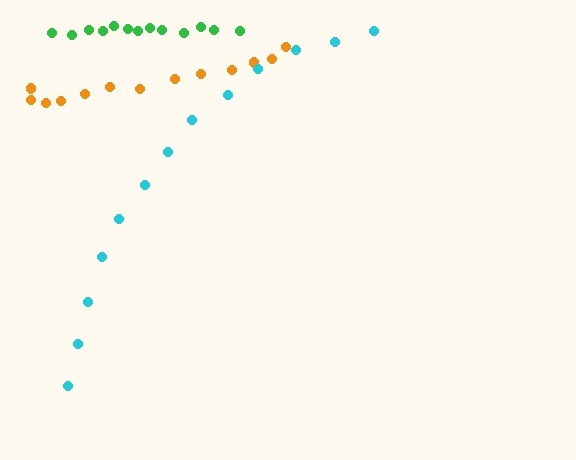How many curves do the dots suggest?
There are 3 distinct paths.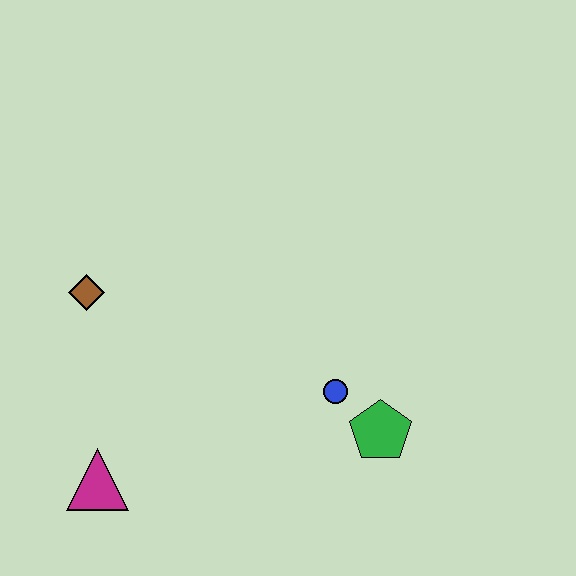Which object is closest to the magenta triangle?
The brown diamond is closest to the magenta triangle.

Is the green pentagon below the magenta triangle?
No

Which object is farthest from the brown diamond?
The green pentagon is farthest from the brown diamond.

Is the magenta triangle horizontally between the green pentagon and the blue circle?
No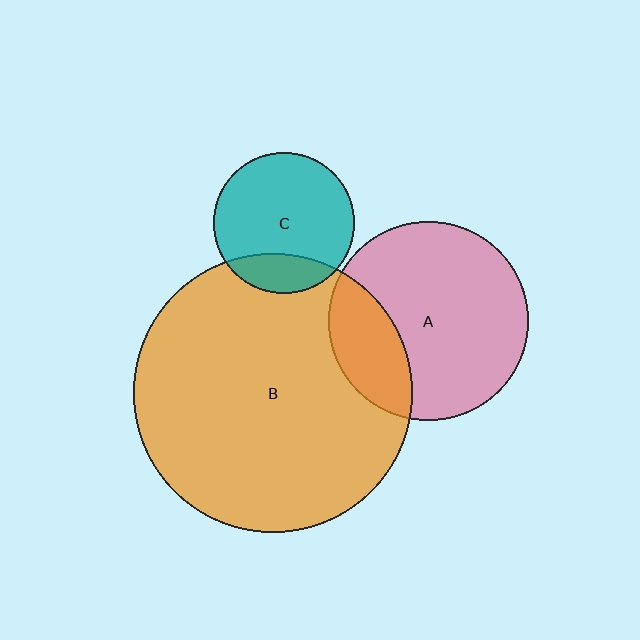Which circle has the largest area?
Circle B (orange).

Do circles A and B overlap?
Yes.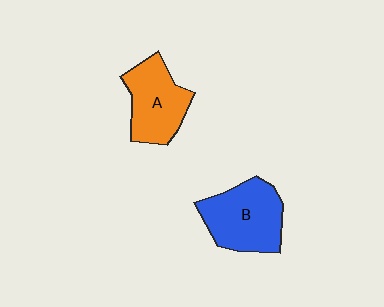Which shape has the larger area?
Shape B (blue).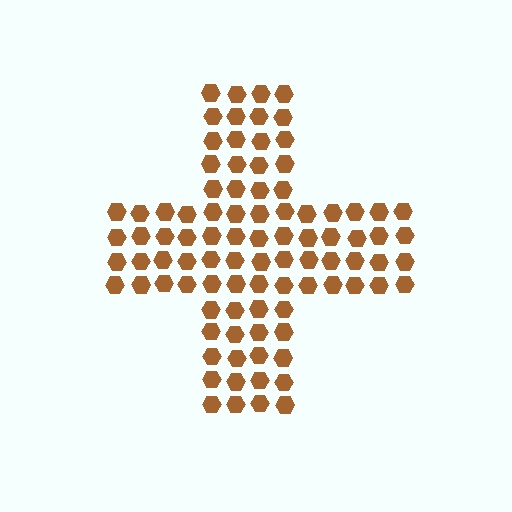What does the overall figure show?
The overall figure shows a cross.